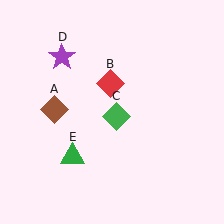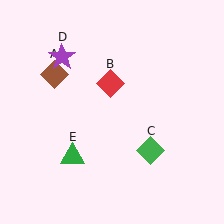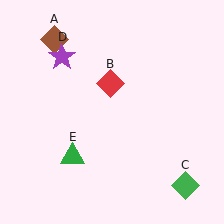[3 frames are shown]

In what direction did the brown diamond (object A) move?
The brown diamond (object A) moved up.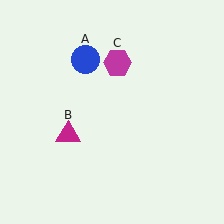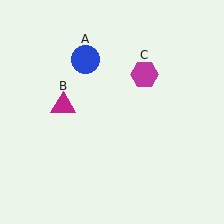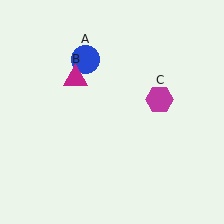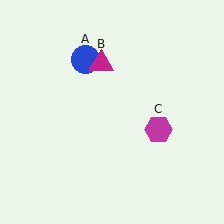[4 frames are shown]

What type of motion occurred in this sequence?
The magenta triangle (object B), magenta hexagon (object C) rotated clockwise around the center of the scene.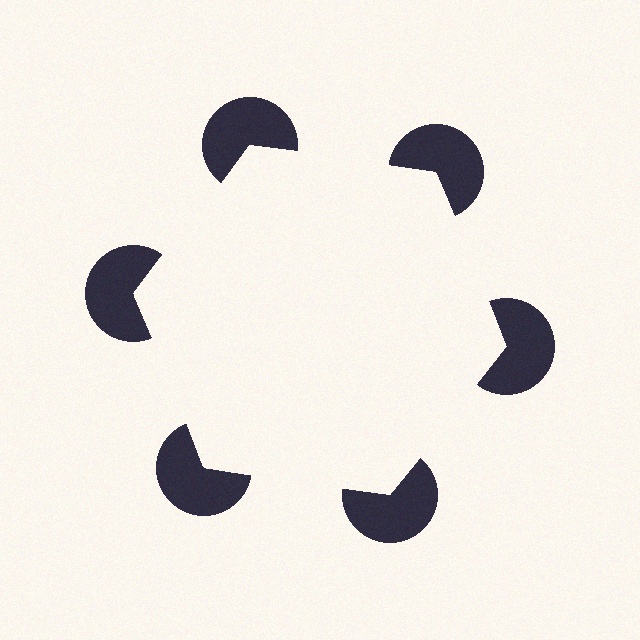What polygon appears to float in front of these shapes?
An illusory hexagon — its edges are inferred from the aligned wedge cuts in the pac-man discs, not physically drawn.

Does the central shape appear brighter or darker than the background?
It typically appears slightly brighter than the background, even though no actual brightness change is drawn.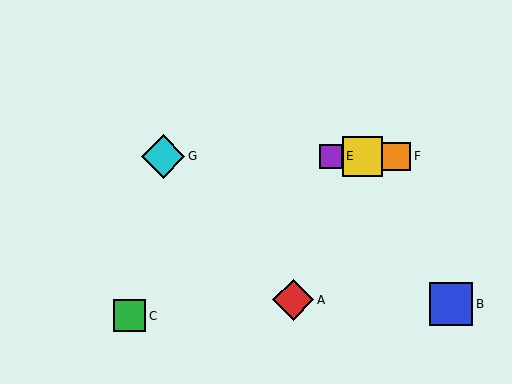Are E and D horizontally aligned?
Yes, both are at y≈156.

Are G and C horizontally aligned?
No, G is at y≈156 and C is at y≈316.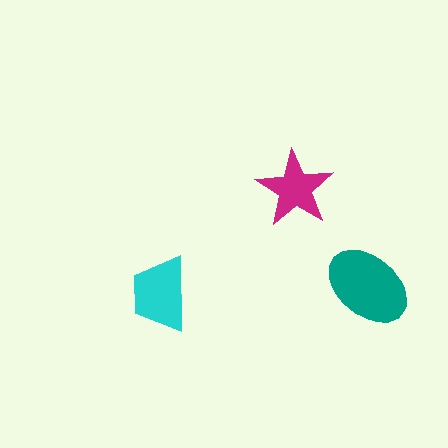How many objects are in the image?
There are 3 objects in the image.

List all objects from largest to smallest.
The teal ellipse, the cyan trapezoid, the magenta star.